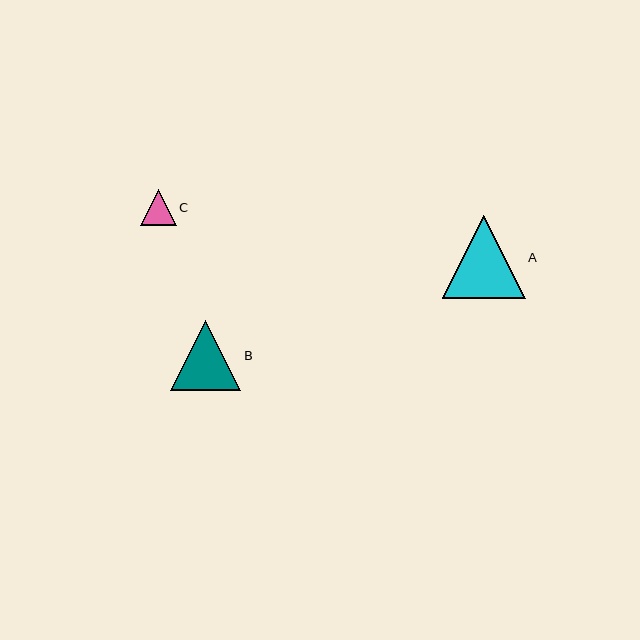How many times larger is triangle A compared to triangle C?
Triangle A is approximately 2.3 times the size of triangle C.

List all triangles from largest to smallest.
From largest to smallest: A, B, C.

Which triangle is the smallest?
Triangle C is the smallest with a size of approximately 36 pixels.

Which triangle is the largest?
Triangle A is the largest with a size of approximately 83 pixels.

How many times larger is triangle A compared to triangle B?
Triangle A is approximately 1.2 times the size of triangle B.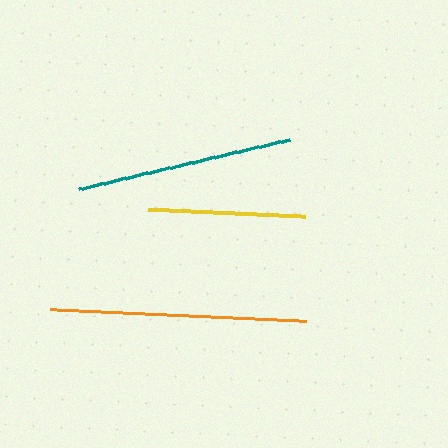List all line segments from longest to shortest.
From longest to shortest: orange, teal, yellow.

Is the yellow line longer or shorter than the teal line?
The teal line is longer than the yellow line.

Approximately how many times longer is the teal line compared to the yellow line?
The teal line is approximately 1.4 times the length of the yellow line.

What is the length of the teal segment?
The teal segment is approximately 216 pixels long.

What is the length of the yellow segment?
The yellow segment is approximately 158 pixels long.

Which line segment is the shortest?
The yellow line is the shortest at approximately 158 pixels.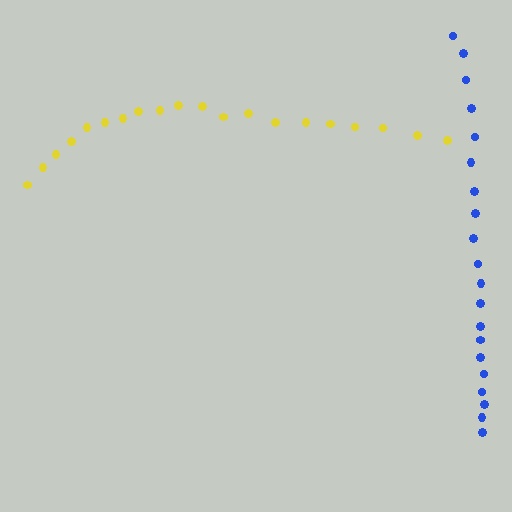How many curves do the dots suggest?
There are 2 distinct paths.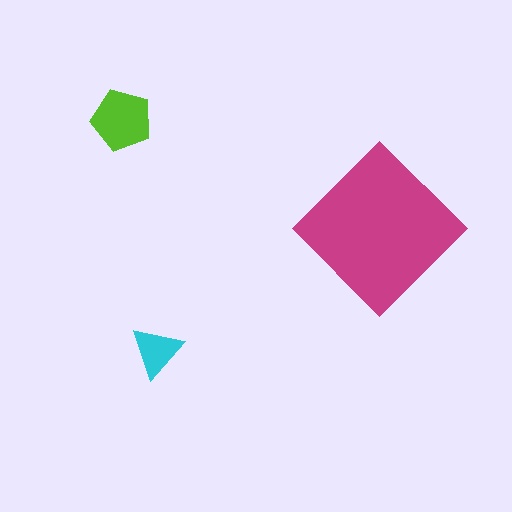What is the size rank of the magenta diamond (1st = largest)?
1st.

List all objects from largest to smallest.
The magenta diamond, the lime pentagon, the cyan triangle.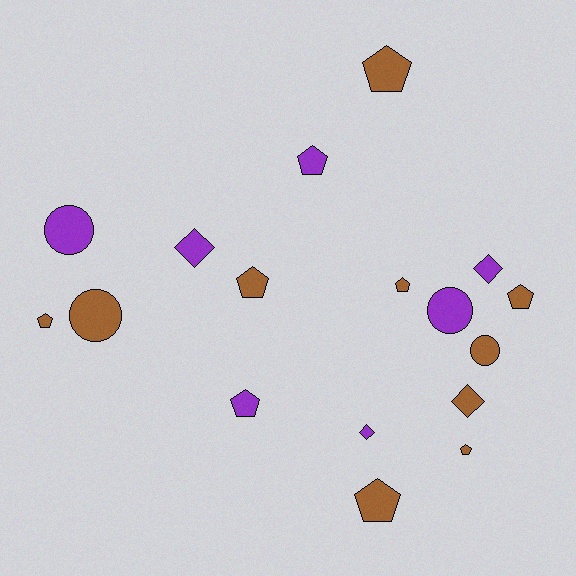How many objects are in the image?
There are 17 objects.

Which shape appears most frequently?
Pentagon, with 9 objects.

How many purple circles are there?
There are 2 purple circles.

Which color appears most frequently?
Brown, with 10 objects.